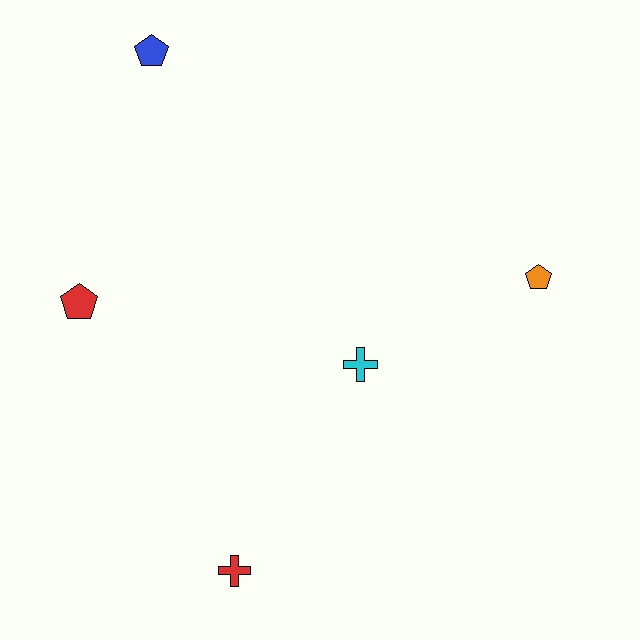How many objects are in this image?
There are 5 objects.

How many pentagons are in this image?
There are 3 pentagons.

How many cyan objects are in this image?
There is 1 cyan object.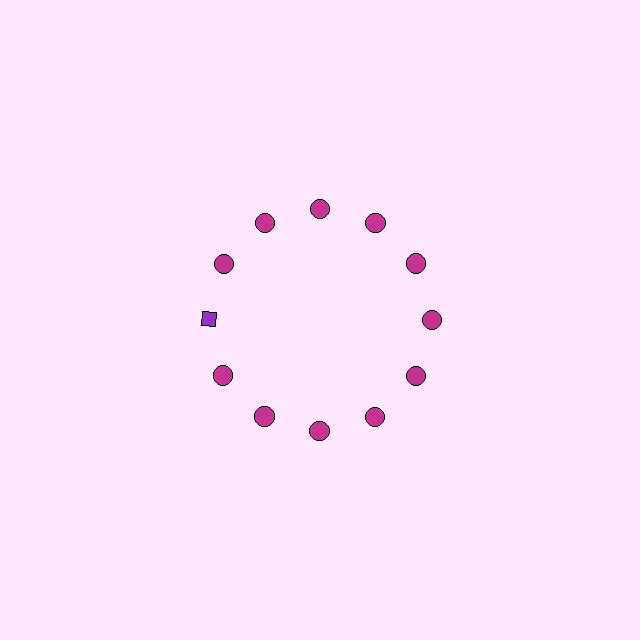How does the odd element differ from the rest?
It differs in both color (purple instead of magenta) and shape (diamond instead of circle).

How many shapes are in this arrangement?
There are 12 shapes arranged in a ring pattern.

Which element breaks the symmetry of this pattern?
The purple diamond at roughly the 9 o'clock position breaks the symmetry. All other shapes are magenta circles.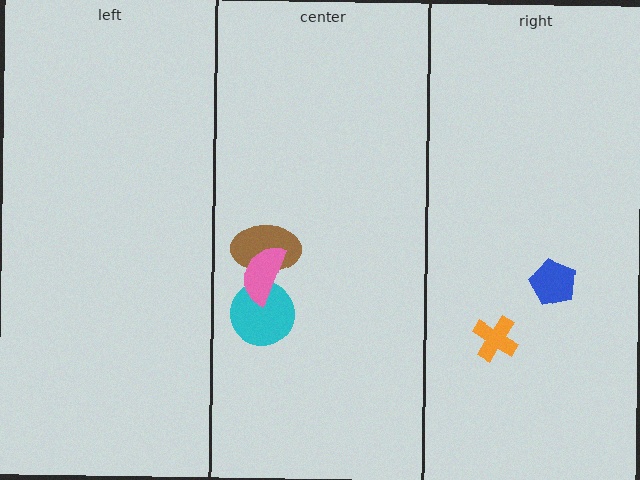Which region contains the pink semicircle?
The center region.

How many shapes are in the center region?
3.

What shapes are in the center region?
The cyan circle, the brown ellipse, the pink semicircle.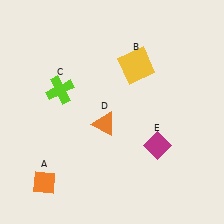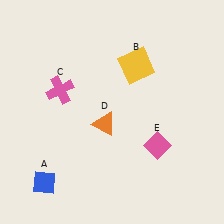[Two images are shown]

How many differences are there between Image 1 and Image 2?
There are 3 differences between the two images.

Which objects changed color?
A changed from orange to blue. C changed from lime to pink. E changed from magenta to pink.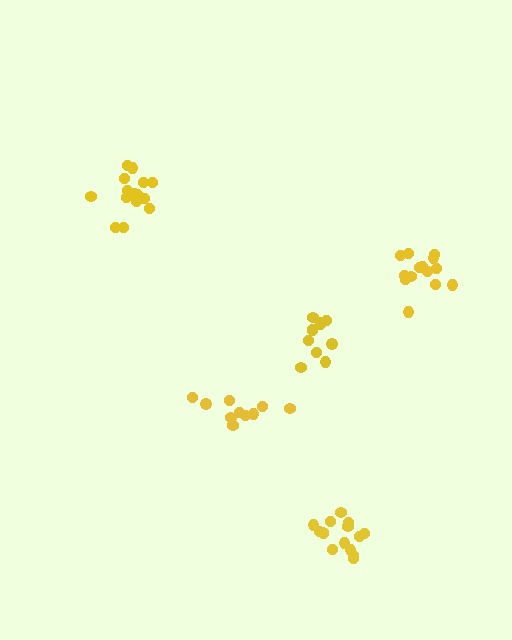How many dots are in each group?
Group 1: 16 dots, Group 2: 14 dots, Group 3: 15 dots, Group 4: 11 dots, Group 5: 10 dots (66 total).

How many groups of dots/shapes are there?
There are 5 groups.